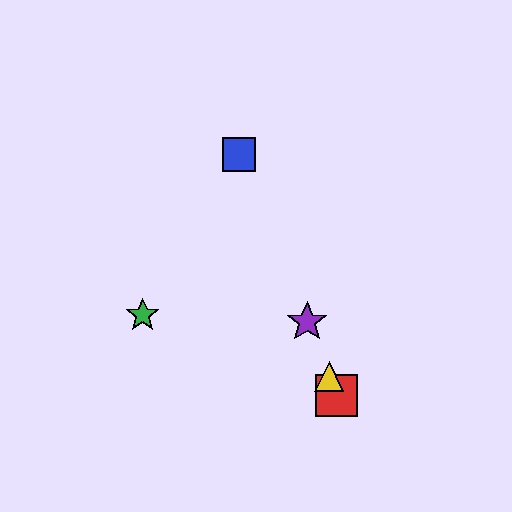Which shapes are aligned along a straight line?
The red square, the blue square, the yellow triangle, the purple star are aligned along a straight line.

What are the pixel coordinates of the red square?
The red square is at (337, 395).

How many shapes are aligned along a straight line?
4 shapes (the red square, the blue square, the yellow triangle, the purple star) are aligned along a straight line.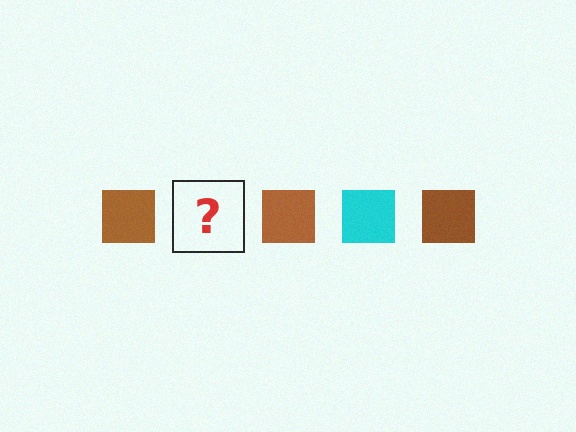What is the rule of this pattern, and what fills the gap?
The rule is that the pattern cycles through brown, cyan squares. The gap should be filled with a cyan square.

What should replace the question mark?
The question mark should be replaced with a cyan square.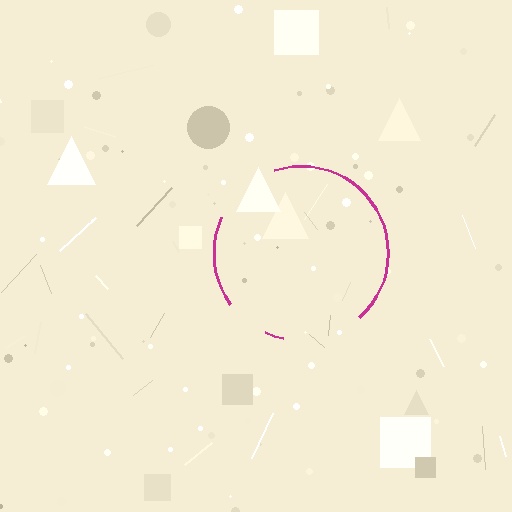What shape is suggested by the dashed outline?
The dashed outline suggests a circle.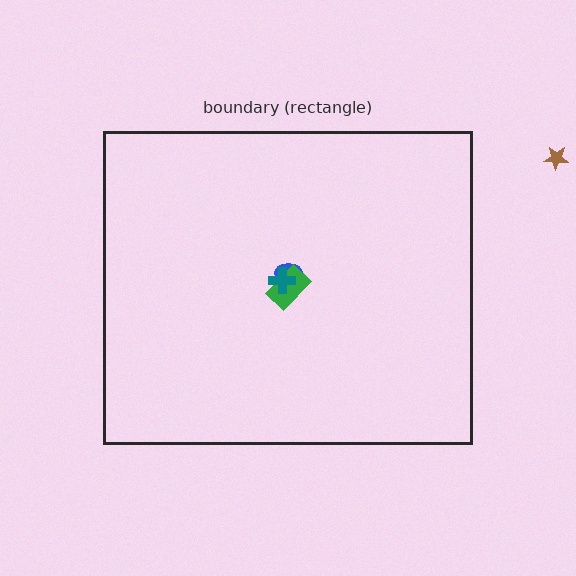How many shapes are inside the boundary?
3 inside, 1 outside.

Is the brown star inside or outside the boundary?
Outside.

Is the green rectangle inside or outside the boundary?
Inside.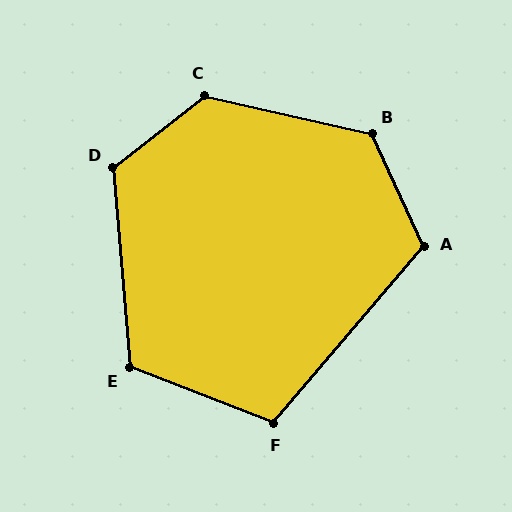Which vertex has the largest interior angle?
C, at approximately 129 degrees.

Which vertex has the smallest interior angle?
F, at approximately 109 degrees.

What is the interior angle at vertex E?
Approximately 116 degrees (obtuse).